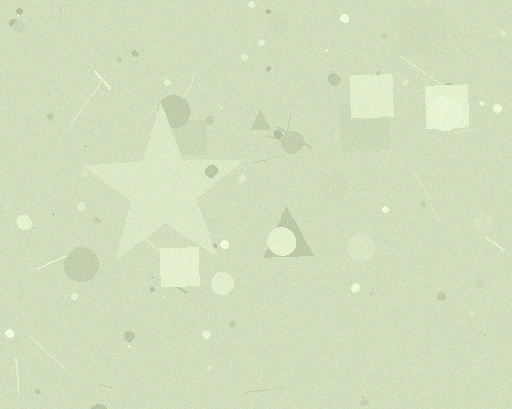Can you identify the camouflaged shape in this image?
The camouflaged shape is a star.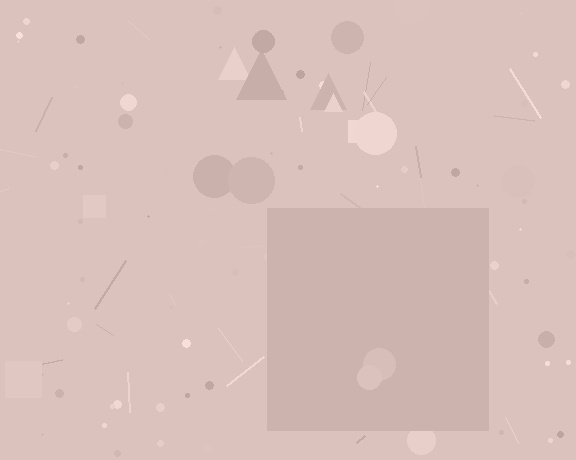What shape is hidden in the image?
A square is hidden in the image.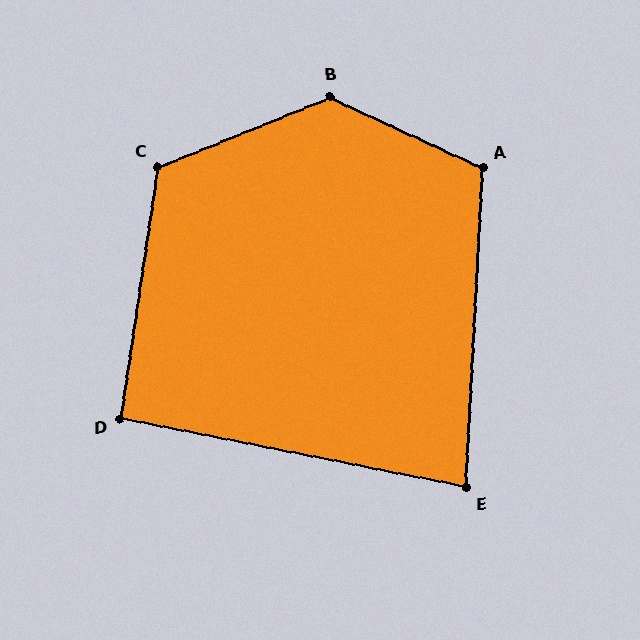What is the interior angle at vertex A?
Approximately 112 degrees (obtuse).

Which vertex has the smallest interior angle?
E, at approximately 82 degrees.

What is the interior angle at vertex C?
Approximately 121 degrees (obtuse).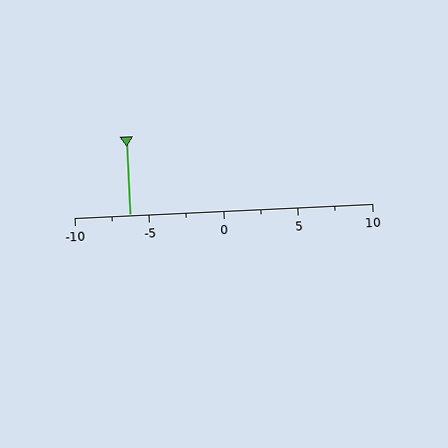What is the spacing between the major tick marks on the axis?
The major ticks are spaced 5 apart.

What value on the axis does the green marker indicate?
The marker indicates approximately -6.2.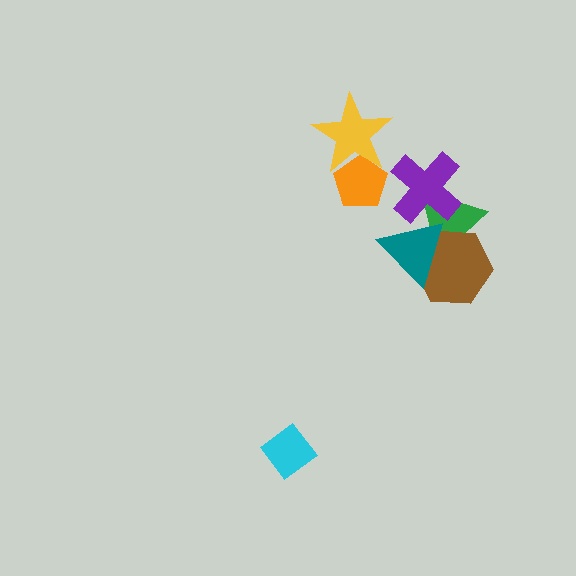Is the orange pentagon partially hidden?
Yes, it is partially covered by another shape.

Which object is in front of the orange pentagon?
The yellow star is in front of the orange pentagon.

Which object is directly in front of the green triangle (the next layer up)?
The brown hexagon is directly in front of the green triangle.